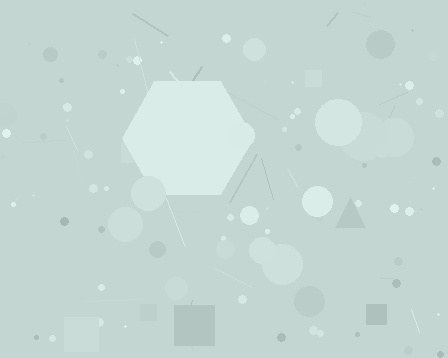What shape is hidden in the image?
A hexagon is hidden in the image.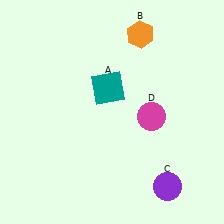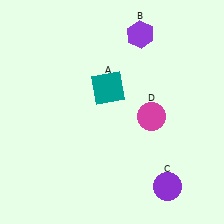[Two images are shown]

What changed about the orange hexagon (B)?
In Image 1, B is orange. In Image 2, it changed to purple.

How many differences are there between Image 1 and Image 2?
There is 1 difference between the two images.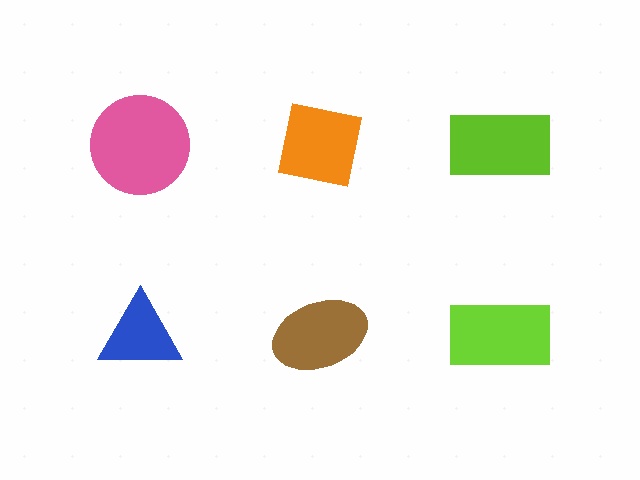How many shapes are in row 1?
3 shapes.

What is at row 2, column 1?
A blue triangle.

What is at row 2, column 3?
A lime rectangle.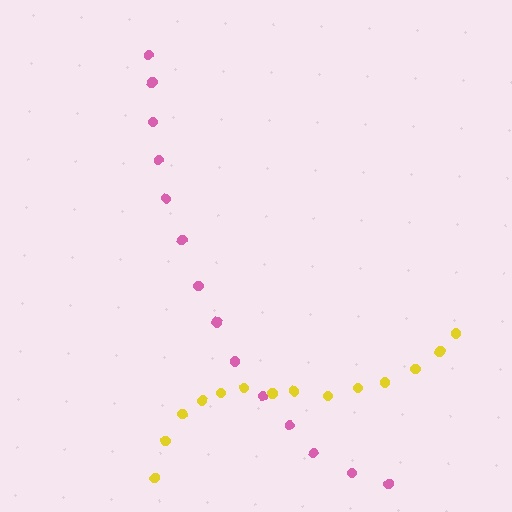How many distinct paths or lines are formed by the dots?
There are 2 distinct paths.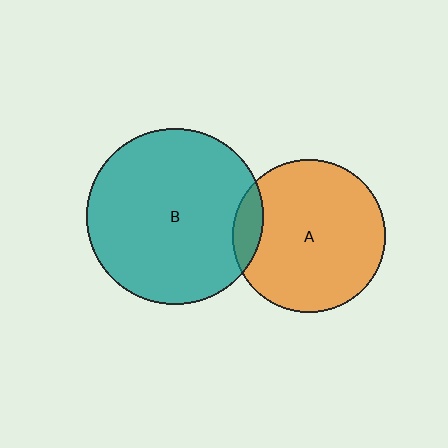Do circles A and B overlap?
Yes.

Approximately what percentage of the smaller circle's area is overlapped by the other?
Approximately 10%.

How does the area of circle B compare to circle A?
Approximately 1.3 times.